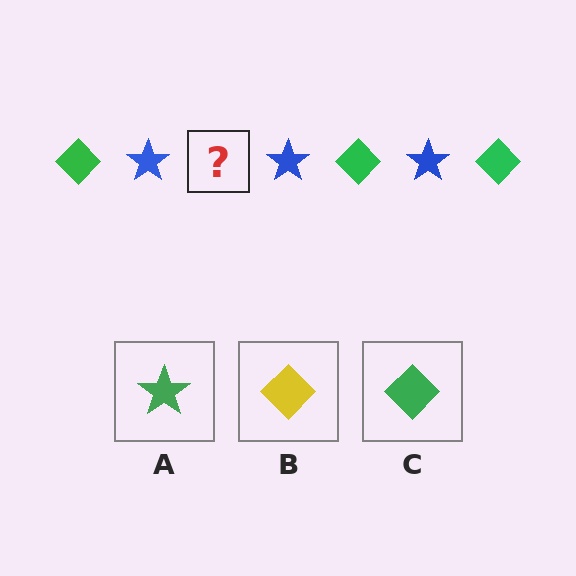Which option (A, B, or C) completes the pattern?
C.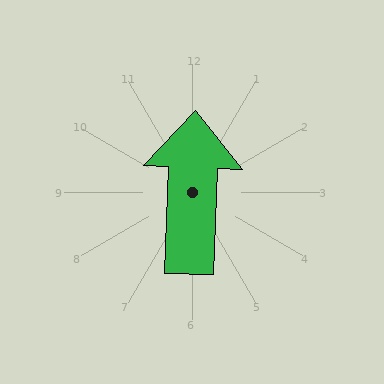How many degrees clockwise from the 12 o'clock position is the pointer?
Approximately 2 degrees.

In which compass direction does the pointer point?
North.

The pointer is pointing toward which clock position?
Roughly 12 o'clock.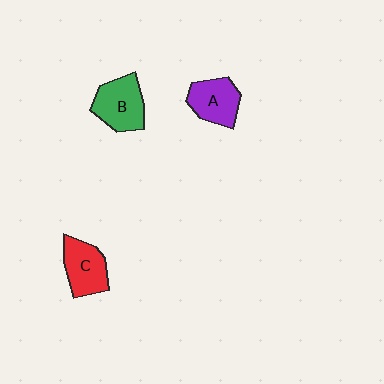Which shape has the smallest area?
Shape A (purple).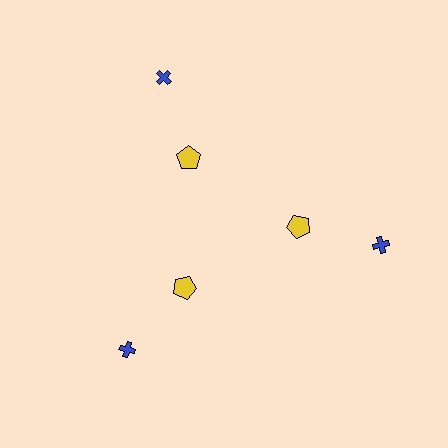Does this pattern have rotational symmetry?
Yes, this pattern has 3-fold rotational symmetry. It looks the same after rotating 120 degrees around the center.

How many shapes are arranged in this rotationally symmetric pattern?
There are 6 shapes, arranged in 3 groups of 2.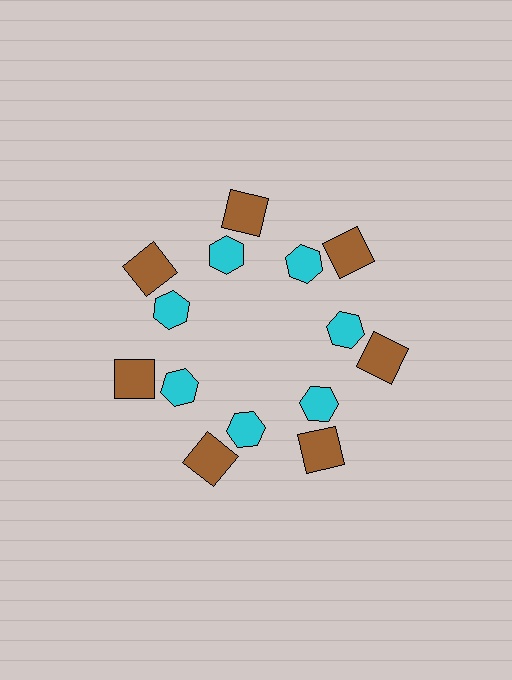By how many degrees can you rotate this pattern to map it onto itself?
The pattern maps onto itself every 51 degrees of rotation.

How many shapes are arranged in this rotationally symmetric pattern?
There are 14 shapes, arranged in 7 groups of 2.